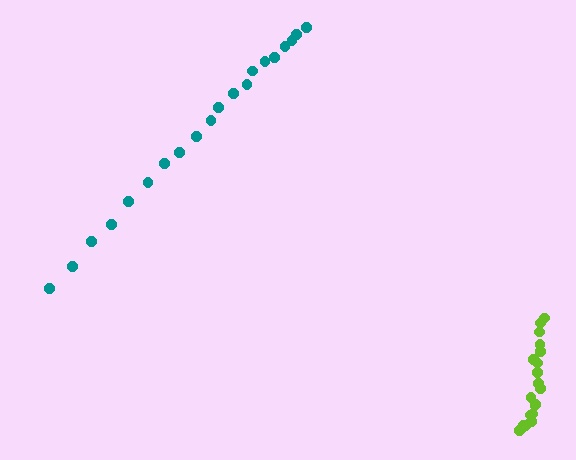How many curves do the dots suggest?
There are 2 distinct paths.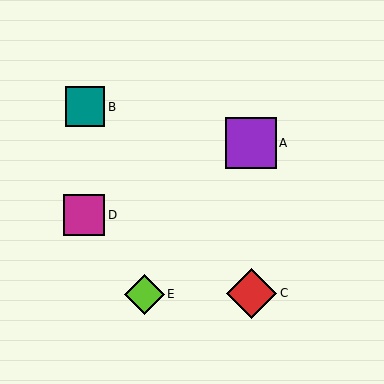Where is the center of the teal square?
The center of the teal square is at (85, 107).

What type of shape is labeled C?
Shape C is a red diamond.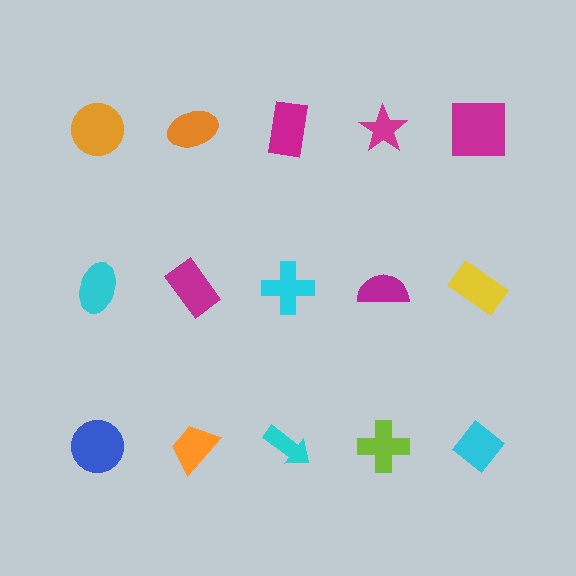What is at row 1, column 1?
An orange circle.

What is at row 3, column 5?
A cyan diamond.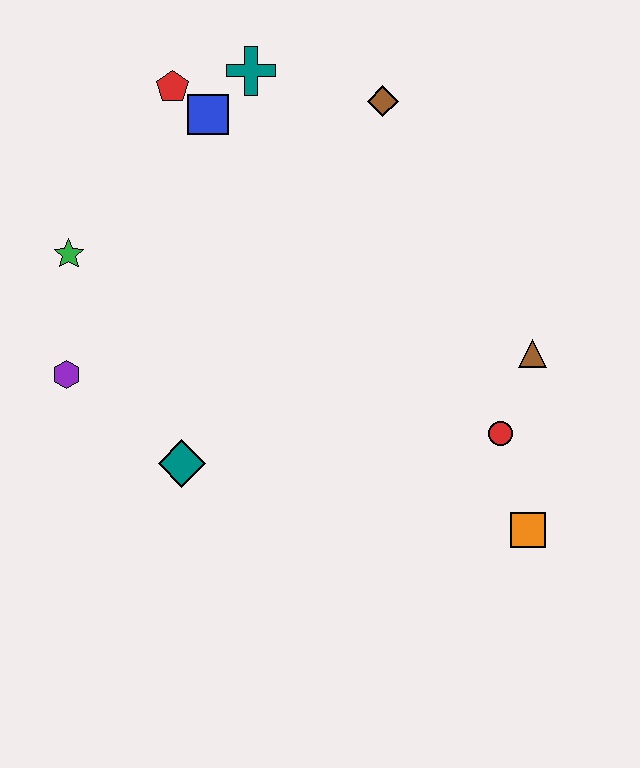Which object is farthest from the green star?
The orange square is farthest from the green star.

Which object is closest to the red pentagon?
The blue square is closest to the red pentagon.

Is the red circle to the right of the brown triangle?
No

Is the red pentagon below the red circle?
No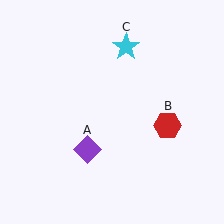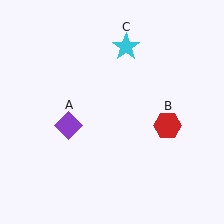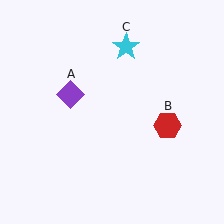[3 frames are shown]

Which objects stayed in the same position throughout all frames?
Red hexagon (object B) and cyan star (object C) remained stationary.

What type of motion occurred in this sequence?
The purple diamond (object A) rotated clockwise around the center of the scene.